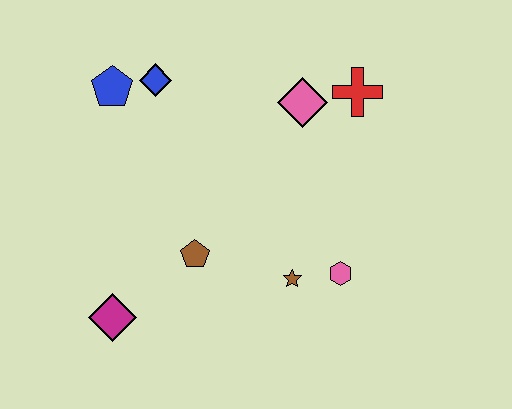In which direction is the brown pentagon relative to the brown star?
The brown pentagon is to the left of the brown star.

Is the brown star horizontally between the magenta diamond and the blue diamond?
No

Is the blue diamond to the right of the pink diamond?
No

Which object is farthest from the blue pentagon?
The pink hexagon is farthest from the blue pentagon.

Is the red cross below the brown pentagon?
No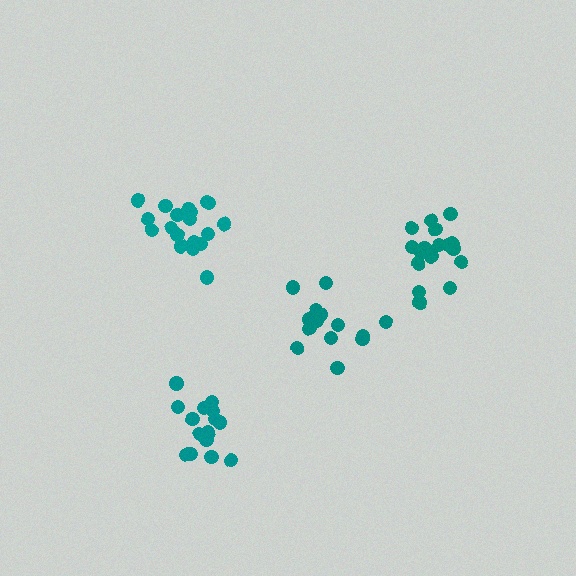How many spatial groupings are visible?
There are 4 spatial groupings.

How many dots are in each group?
Group 1: 19 dots, Group 2: 16 dots, Group 3: 19 dots, Group 4: 14 dots (68 total).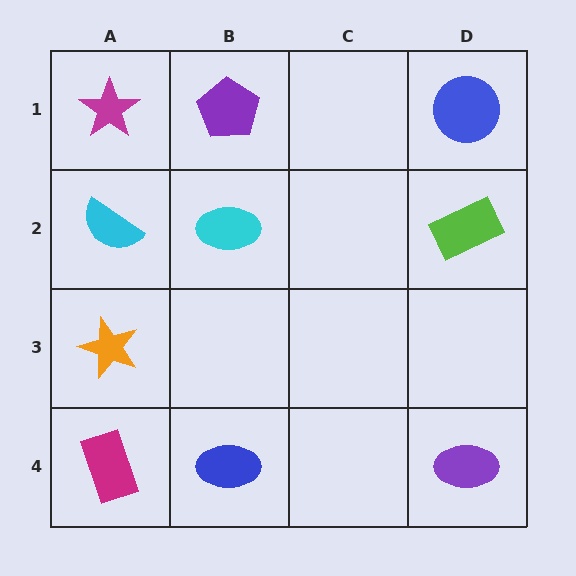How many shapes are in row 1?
3 shapes.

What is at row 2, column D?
A lime rectangle.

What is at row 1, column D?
A blue circle.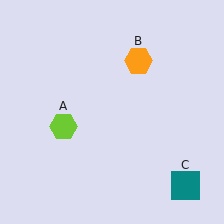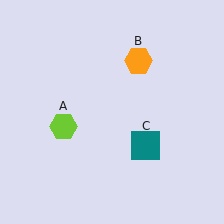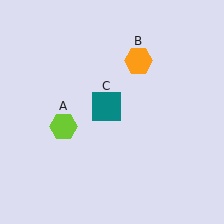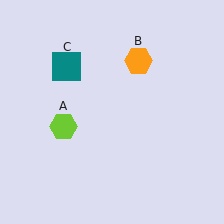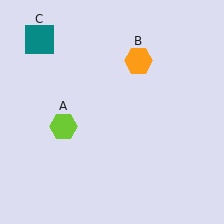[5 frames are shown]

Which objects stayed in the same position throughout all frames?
Lime hexagon (object A) and orange hexagon (object B) remained stationary.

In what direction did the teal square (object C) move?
The teal square (object C) moved up and to the left.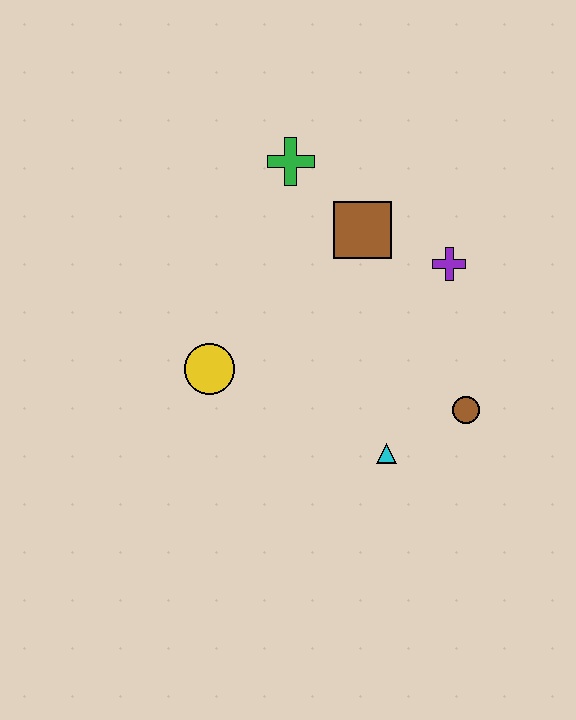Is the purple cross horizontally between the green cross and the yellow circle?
No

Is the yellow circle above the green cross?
No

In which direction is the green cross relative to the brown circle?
The green cross is above the brown circle.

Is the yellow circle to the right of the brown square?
No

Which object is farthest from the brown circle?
The green cross is farthest from the brown circle.